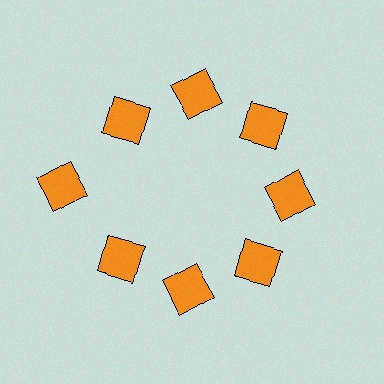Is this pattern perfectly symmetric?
No. The 8 orange squares are arranged in a ring, but one element near the 9 o'clock position is pushed outward from the center, breaking the 8-fold rotational symmetry.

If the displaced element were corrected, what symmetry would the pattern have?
It would have 8-fold rotational symmetry — the pattern would map onto itself every 45 degrees.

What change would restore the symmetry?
The symmetry would be restored by moving it inward, back onto the ring so that all 8 squares sit at equal angles and equal distance from the center.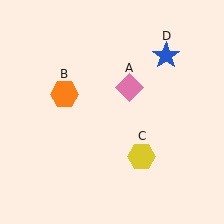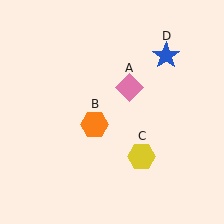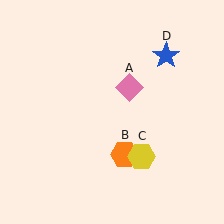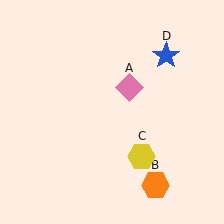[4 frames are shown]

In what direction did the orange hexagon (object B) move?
The orange hexagon (object B) moved down and to the right.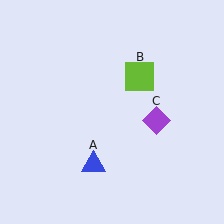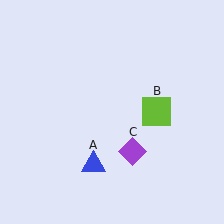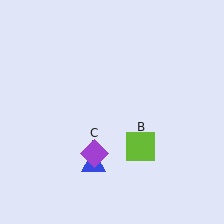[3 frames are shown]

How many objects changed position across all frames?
2 objects changed position: lime square (object B), purple diamond (object C).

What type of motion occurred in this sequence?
The lime square (object B), purple diamond (object C) rotated clockwise around the center of the scene.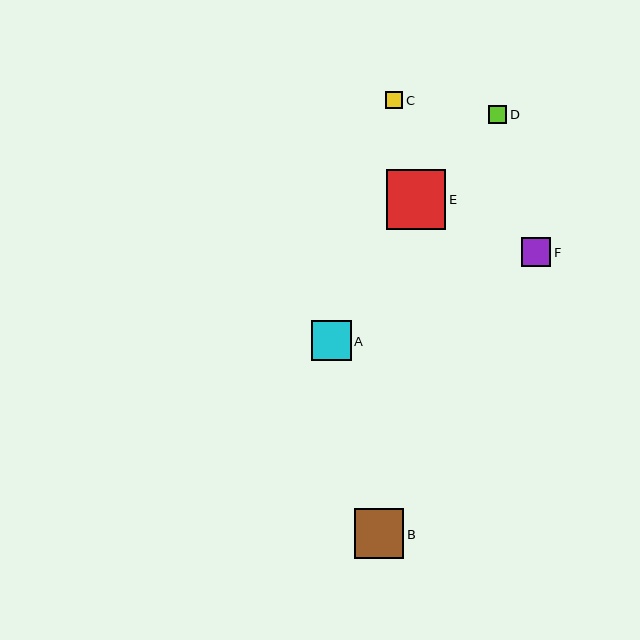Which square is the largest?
Square E is the largest with a size of approximately 60 pixels.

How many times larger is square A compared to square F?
Square A is approximately 1.3 times the size of square F.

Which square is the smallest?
Square C is the smallest with a size of approximately 17 pixels.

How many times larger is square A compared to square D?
Square A is approximately 2.1 times the size of square D.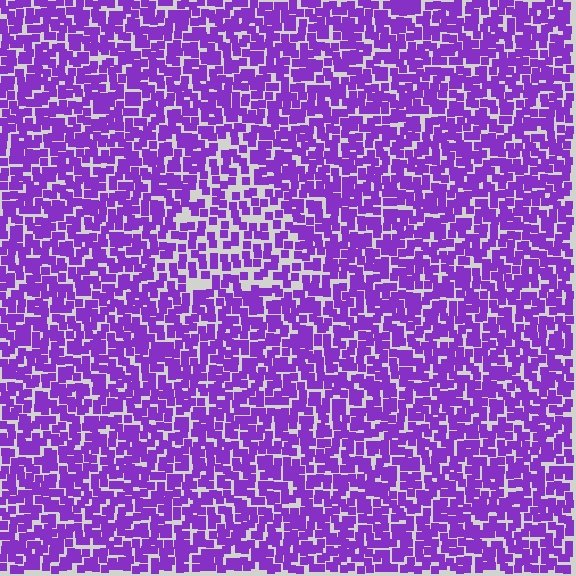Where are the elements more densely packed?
The elements are more densely packed outside the triangle boundary.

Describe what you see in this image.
The image contains small purple elements arranged at two different densities. A triangle-shaped region is visible where the elements are less densely packed than the surrounding area.